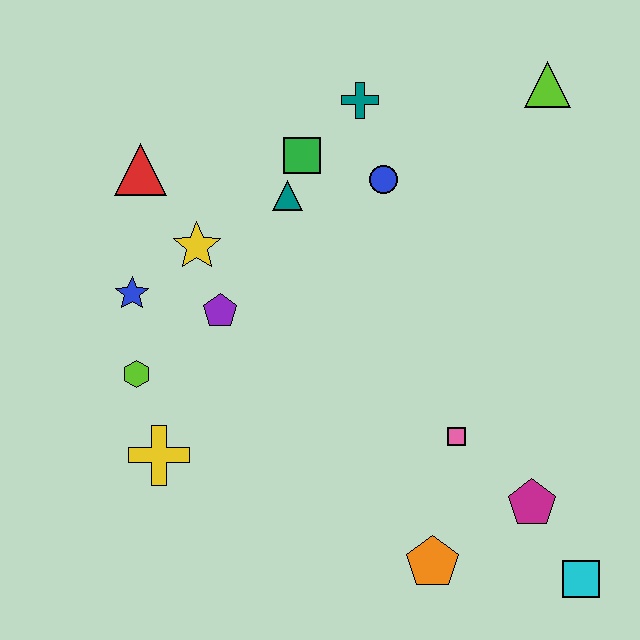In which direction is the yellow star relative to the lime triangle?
The yellow star is to the left of the lime triangle.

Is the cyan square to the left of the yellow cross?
No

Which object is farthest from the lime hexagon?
The lime triangle is farthest from the lime hexagon.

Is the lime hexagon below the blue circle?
Yes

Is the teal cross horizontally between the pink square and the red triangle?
Yes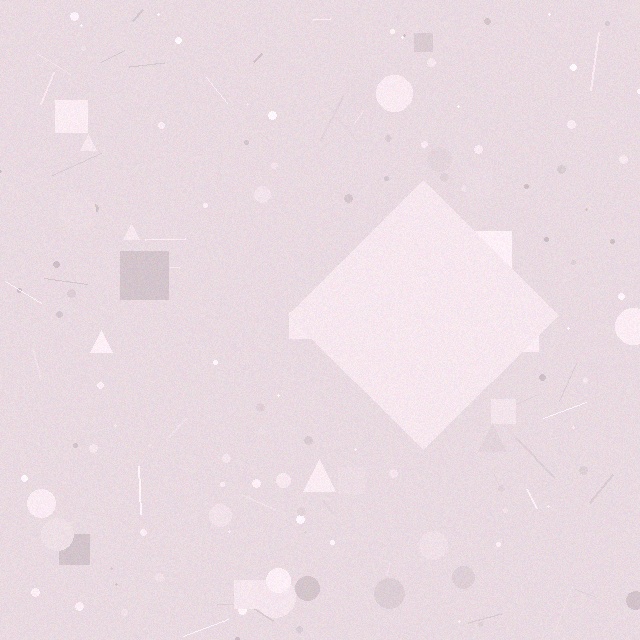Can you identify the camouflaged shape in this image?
The camouflaged shape is a diamond.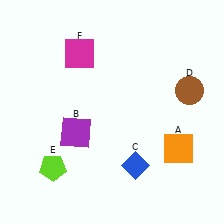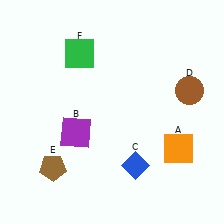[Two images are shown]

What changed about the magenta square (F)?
In Image 1, F is magenta. In Image 2, it changed to green.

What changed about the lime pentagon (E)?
In Image 1, E is lime. In Image 2, it changed to brown.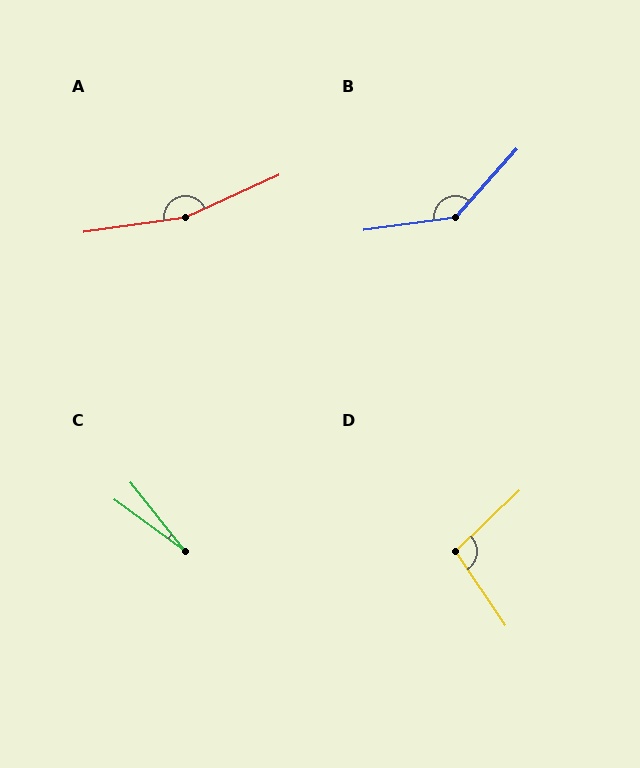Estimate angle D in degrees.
Approximately 100 degrees.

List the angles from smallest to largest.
C (15°), D (100°), B (140°), A (164°).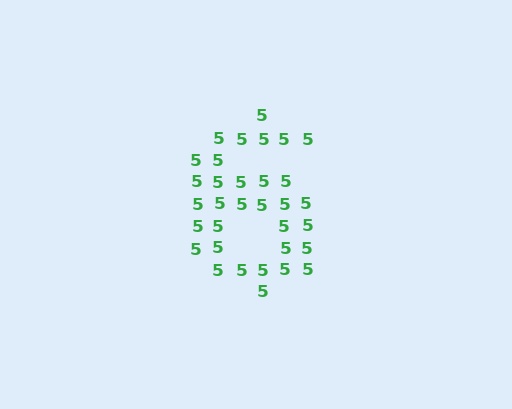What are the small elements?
The small elements are digit 5's.